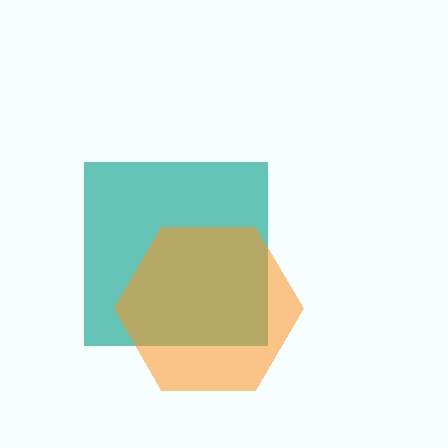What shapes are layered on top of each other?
The layered shapes are: a teal square, an orange hexagon.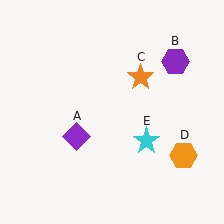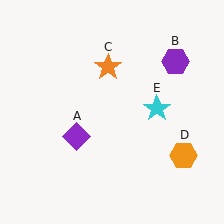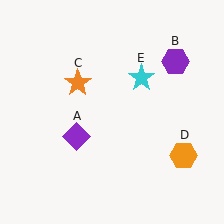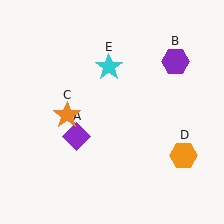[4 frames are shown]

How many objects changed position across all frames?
2 objects changed position: orange star (object C), cyan star (object E).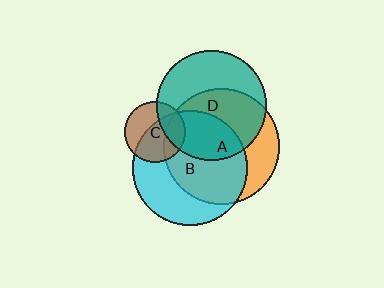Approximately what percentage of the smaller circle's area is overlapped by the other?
Approximately 30%.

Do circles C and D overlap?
Yes.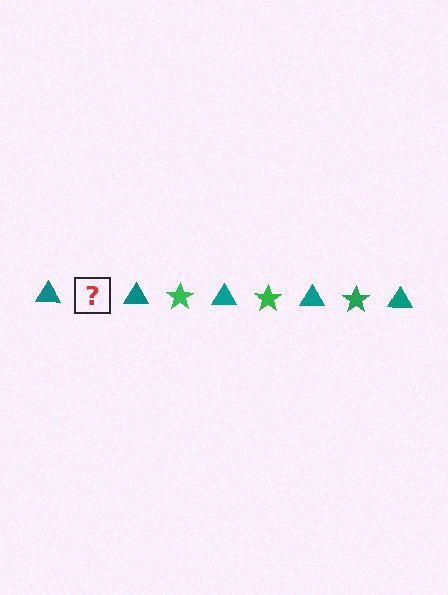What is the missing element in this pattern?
The missing element is a green star.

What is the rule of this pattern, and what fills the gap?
The rule is that the pattern alternates between teal triangle and green star. The gap should be filled with a green star.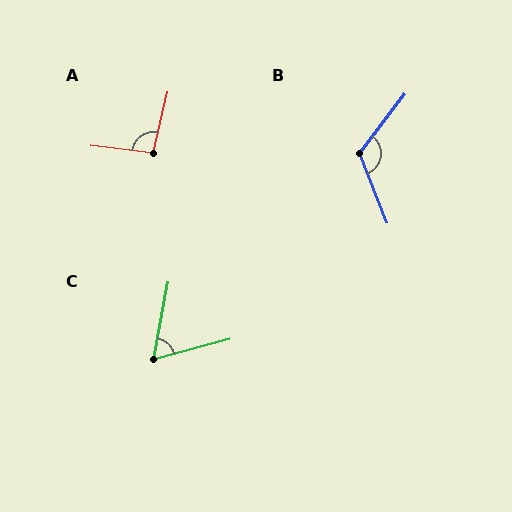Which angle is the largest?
B, at approximately 121 degrees.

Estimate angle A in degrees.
Approximately 96 degrees.